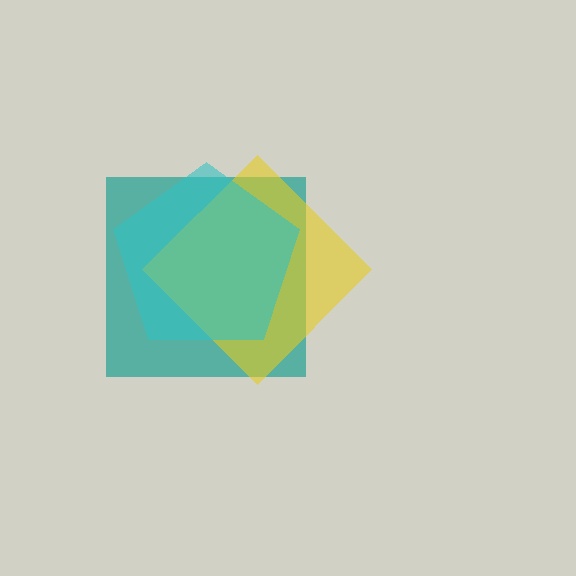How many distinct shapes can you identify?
There are 3 distinct shapes: a teal square, a yellow diamond, a cyan pentagon.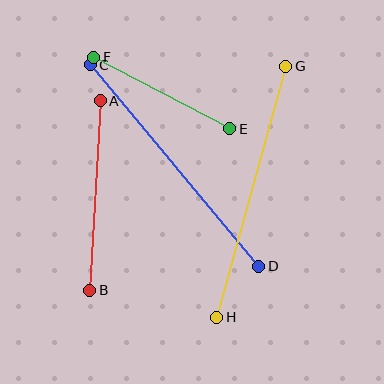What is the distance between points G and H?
The distance is approximately 261 pixels.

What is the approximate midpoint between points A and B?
The midpoint is at approximately (95, 196) pixels.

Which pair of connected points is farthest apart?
Points C and D are farthest apart.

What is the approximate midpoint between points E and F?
The midpoint is at approximately (162, 93) pixels.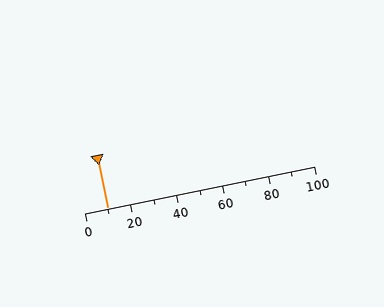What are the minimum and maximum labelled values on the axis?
The axis runs from 0 to 100.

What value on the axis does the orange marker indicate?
The marker indicates approximately 10.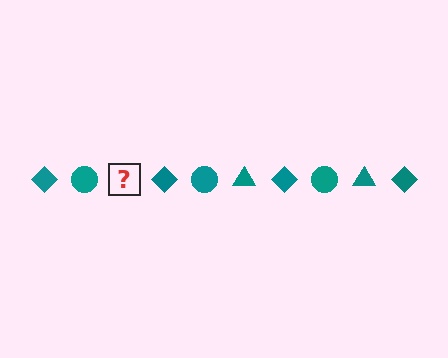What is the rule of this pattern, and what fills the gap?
The rule is that the pattern cycles through diamond, circle, triangle shapes in teal. The gap should be filled with a teal triangle.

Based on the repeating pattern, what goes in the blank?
The blank should be a teal triangle.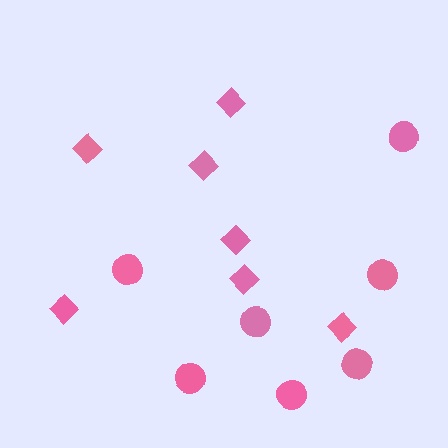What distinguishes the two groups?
There are 2 groups: one group of circles (7) and one group of diamonds (7).